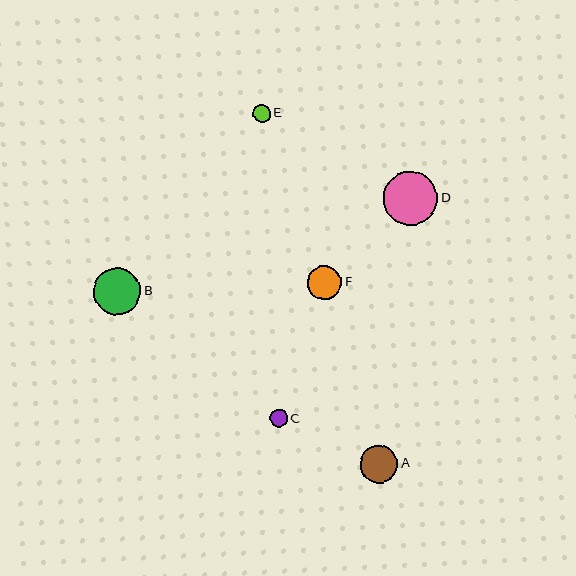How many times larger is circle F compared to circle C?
Circle F is approximately 1.9 times the size of circle C.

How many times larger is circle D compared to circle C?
Circle D is approximately 3.0 times the size of circle C.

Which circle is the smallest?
Circle C is the smallest with a size of approximately 18 pixels.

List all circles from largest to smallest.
From largest to smallest: D, B, A, F, E, C.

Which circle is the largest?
Circle D is the largest with a size of approximately 54 pixels.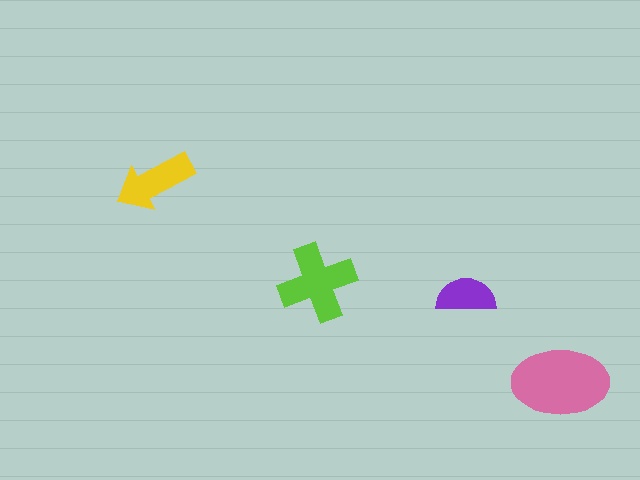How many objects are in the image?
There are 4 objects in the image.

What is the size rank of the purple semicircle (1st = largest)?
4th.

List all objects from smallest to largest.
The purple semicircle, the yellow arrow, the lime cross, the pink ellipse.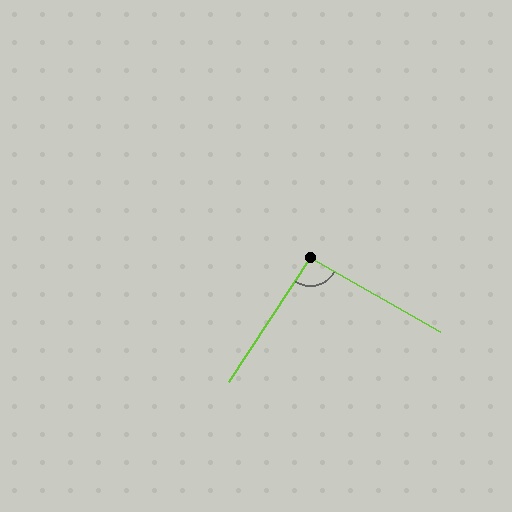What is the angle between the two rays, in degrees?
Approximately 94 degrees.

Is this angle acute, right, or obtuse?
It is approximately a right angle.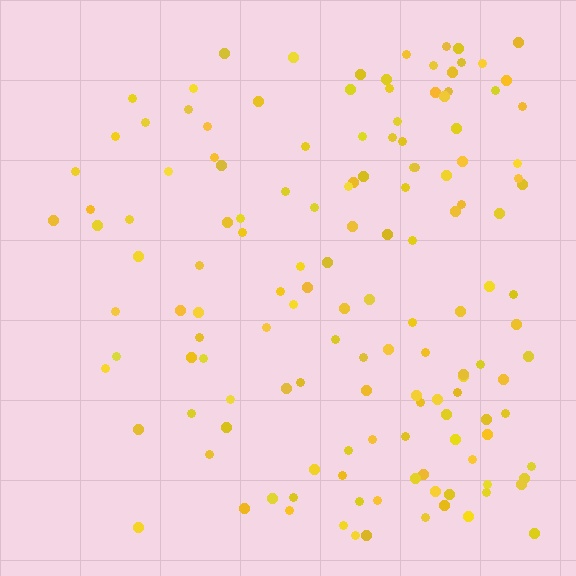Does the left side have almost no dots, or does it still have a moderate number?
Still a moderate number, just noticeably fewer than the right.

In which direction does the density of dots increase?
From left to right, with the right side densest.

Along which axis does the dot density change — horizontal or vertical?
Horizontal.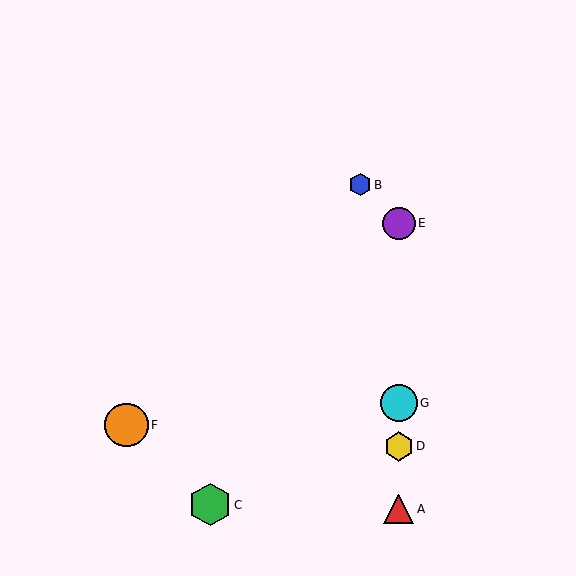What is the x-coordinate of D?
Object D is at x≈399.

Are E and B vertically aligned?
No, E is at x≈399 and B is at x≈360.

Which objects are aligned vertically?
Objects A, D, E, G are aligned vertically.